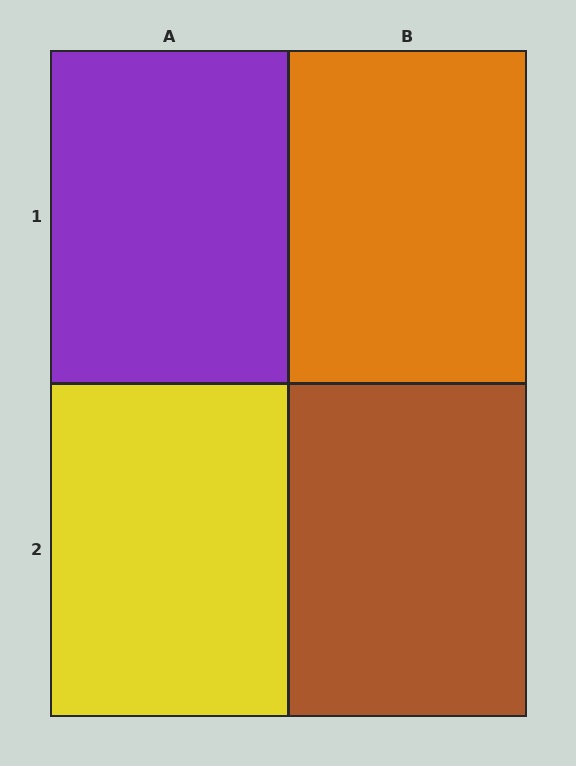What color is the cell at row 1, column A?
Purple.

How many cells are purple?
1 cell is purple.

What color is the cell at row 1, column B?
Orange.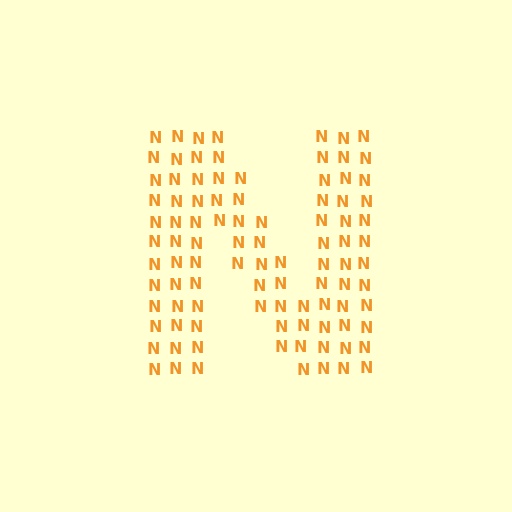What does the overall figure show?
The overall figure shows the letter N.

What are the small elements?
The small elements are letter N's.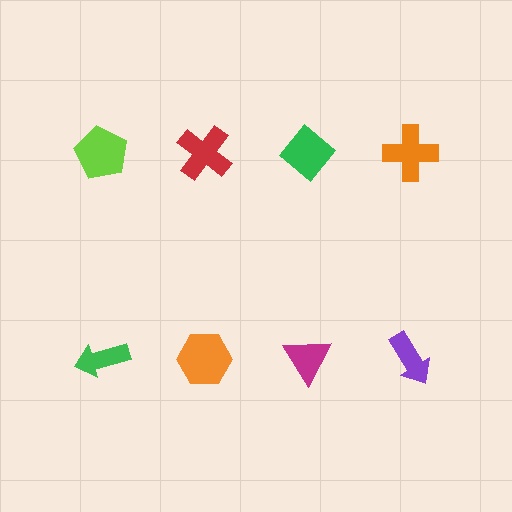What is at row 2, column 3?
A magenta triangle.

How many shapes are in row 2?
4 shapes.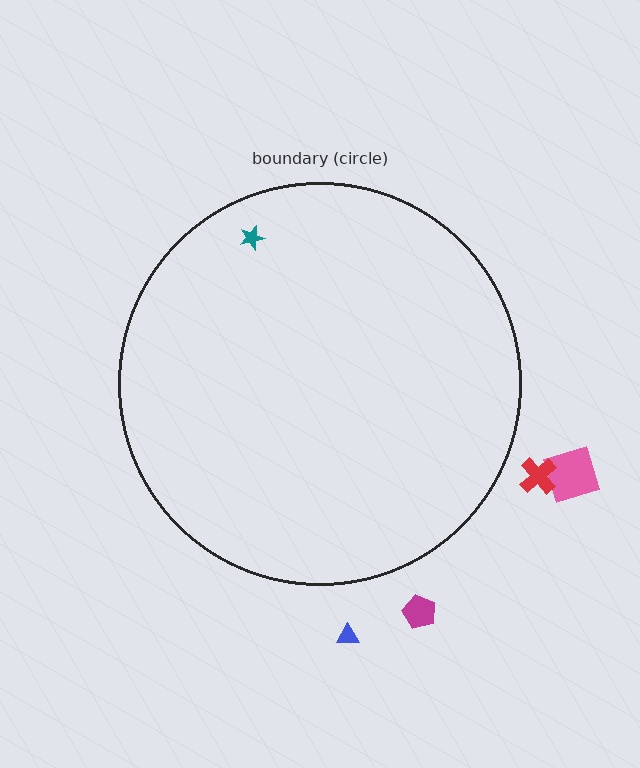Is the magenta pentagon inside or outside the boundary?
Outside.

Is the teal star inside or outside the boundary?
Inside.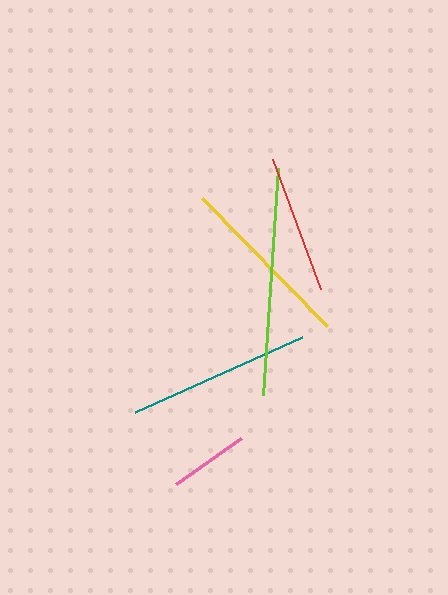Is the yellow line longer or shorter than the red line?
The yellow line is longer than the red line.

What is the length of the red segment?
The red segment is approximately 139 pixels long.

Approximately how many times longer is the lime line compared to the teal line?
The lime line is approximately 1.2 times the length of the teal line.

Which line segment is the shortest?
The pink line is the shortest at approximately 80 pixels.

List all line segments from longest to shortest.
From longest to shortest: lime, teal, yellow, red, pink.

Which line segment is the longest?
The lime line is the longest at approximately 227 pixels.